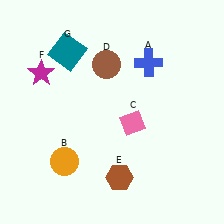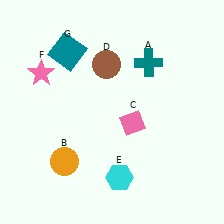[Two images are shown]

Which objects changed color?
A changed from blue to teal. E changed from brown to cyan. F changed from magenta to pink.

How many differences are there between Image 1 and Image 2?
There are 3 differences between the two images.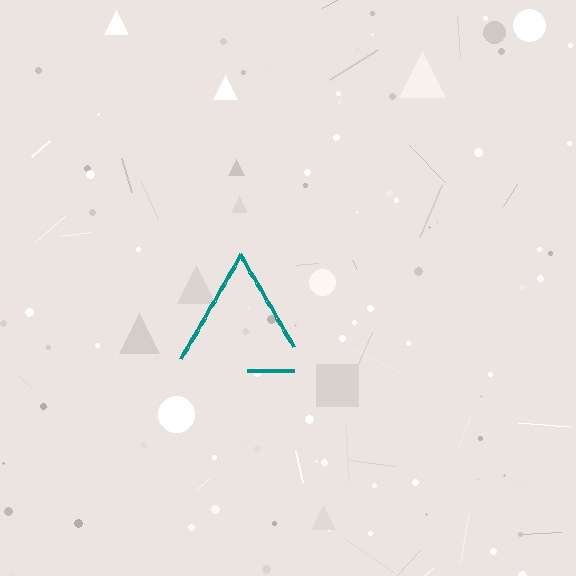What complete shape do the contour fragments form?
The contour fragments form a triangle.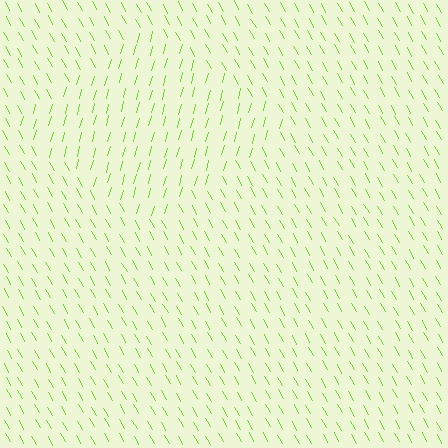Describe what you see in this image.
The image is filled with small lime line segments. A diamond region in the image has lines oriented differently from the surrounding lines, creating a visible texture boundary.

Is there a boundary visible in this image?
Yes, there is a texture boundary formed by a change in line orientation.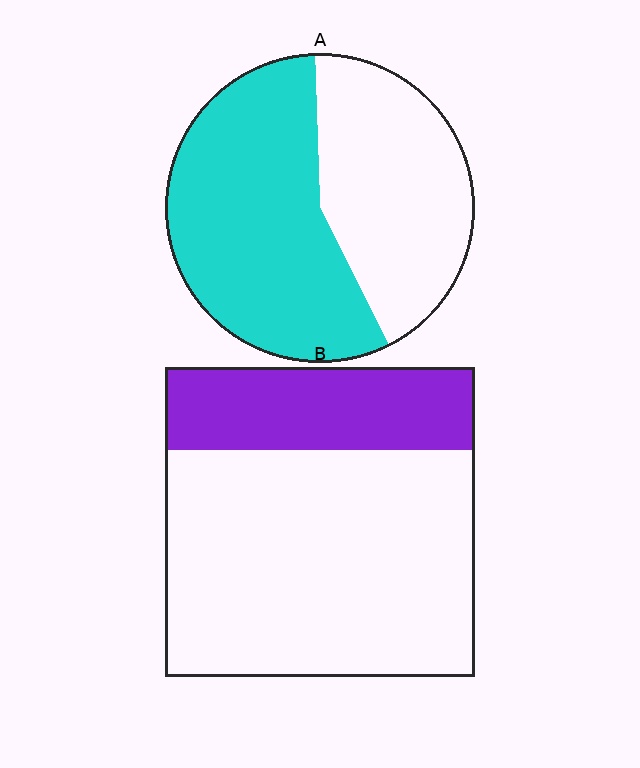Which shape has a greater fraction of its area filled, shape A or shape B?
Shape A.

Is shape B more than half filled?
No.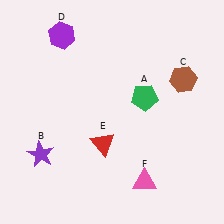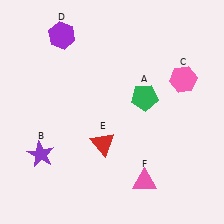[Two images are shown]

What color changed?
The hexagon (C) changed from brown in Image 1 to pink in Image 2.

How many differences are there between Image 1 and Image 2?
There is 1 difference between the two images.